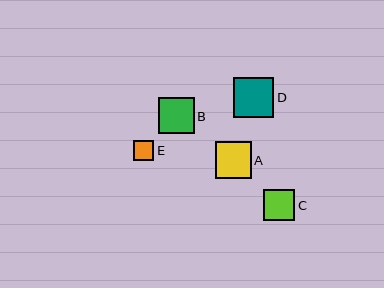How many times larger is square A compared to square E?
Square A is approximately 1.8 times the size of square E.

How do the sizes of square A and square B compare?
Square A and square B are approximately the same size.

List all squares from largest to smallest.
From largest to smallest: D, A, B, C, E.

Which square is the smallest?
Square E is the smallest with a size of approximately 21 pixels.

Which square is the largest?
Square D is the largest with a size of approximately 40 pixels.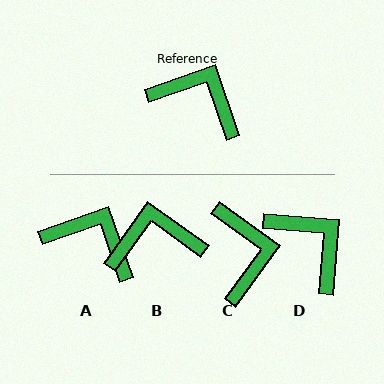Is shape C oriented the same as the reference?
No, it is off by about 55 degrees.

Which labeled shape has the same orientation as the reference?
A.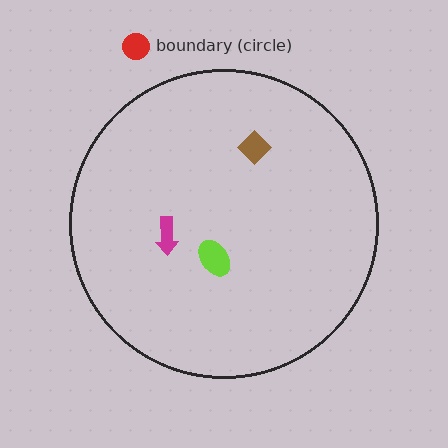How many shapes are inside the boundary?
3 inside, 1 outside.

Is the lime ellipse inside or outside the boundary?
Inside.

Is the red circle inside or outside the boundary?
Outside.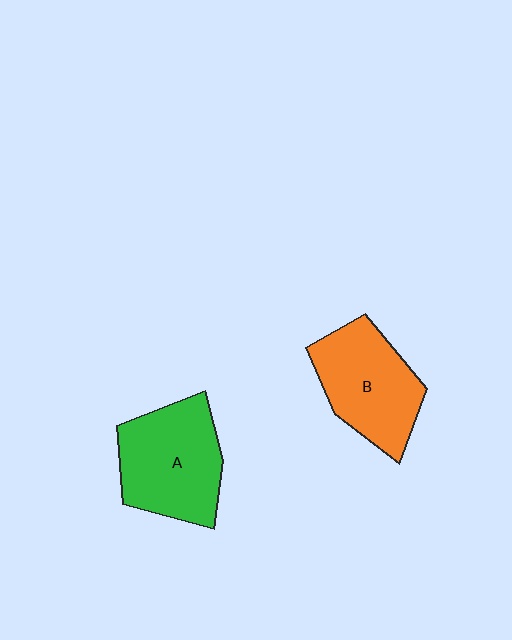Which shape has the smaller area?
Shape B (orange).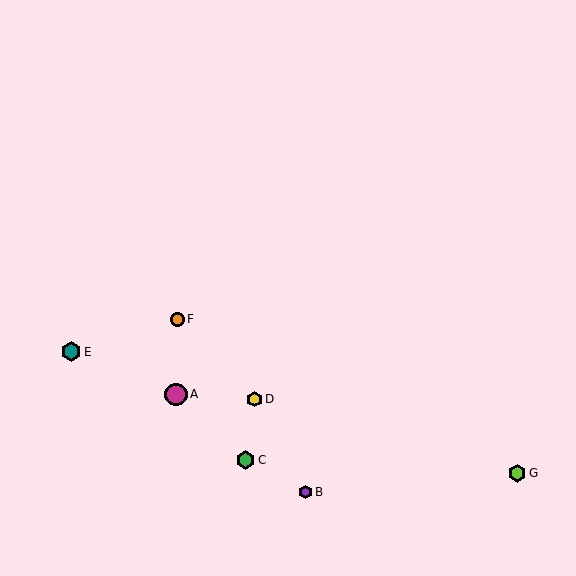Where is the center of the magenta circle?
The center of the magenta circle is at (176, 394).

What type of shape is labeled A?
Shape A is a magenta circle.